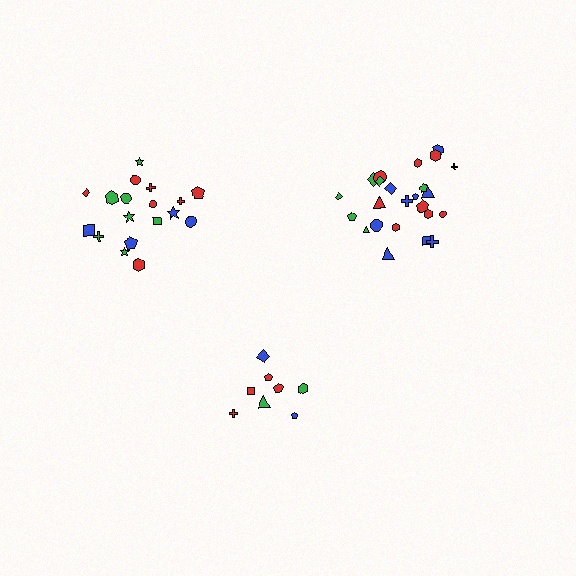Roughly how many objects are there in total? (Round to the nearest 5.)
Roughly 50 objects in total.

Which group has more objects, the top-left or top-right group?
The top-right group.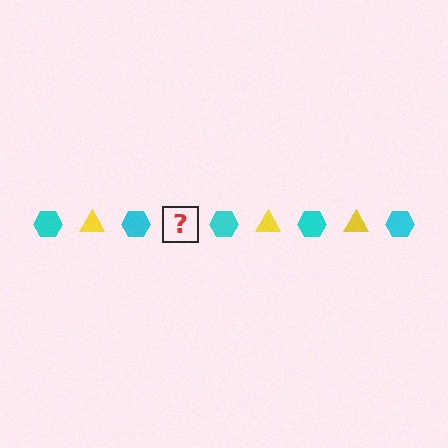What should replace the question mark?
The question mark should be replaced with a yellow triangle.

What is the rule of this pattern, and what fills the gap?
The rule is that the pattern alternates between cyan hexagon and yellow triangle. The gap should be filled with a yellow triangle.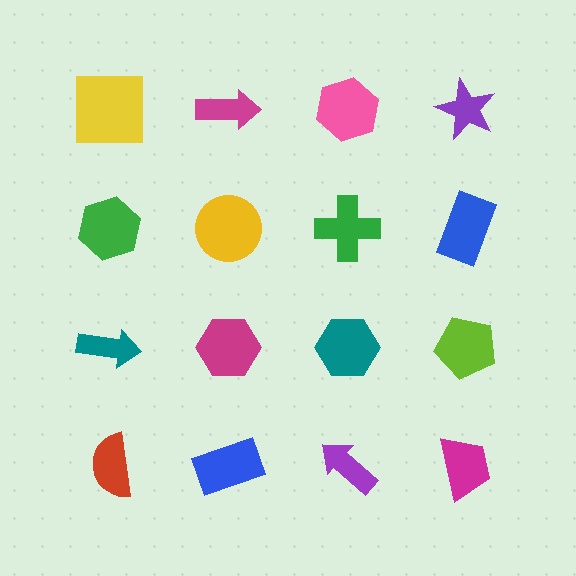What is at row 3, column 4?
A lime pentagon.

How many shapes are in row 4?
4 shapes.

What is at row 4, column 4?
A magenta trapezoid.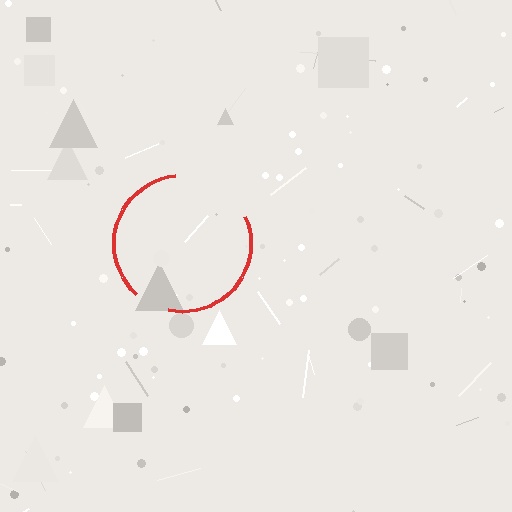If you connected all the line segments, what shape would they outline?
They would outline a circle.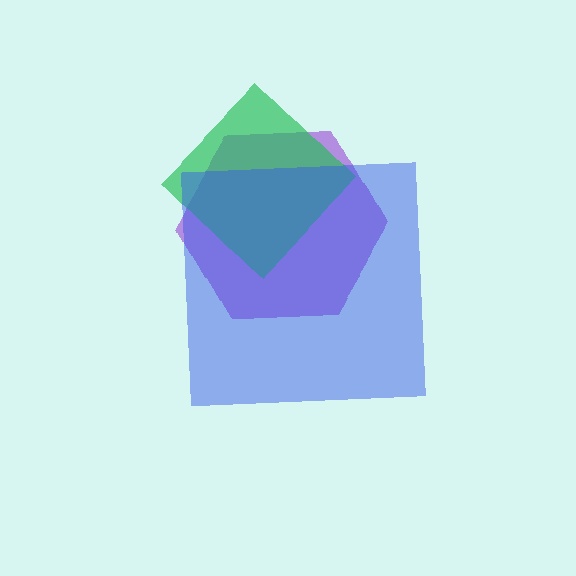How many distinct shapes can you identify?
There are 3 distinct shapes: a purple hexagon, a green diamond, a blue square.